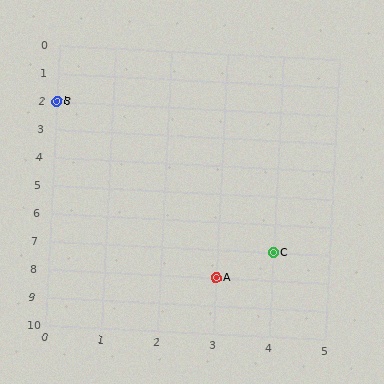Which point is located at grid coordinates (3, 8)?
Point A is at (3, 8).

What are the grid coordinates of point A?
Point A is at grid coordinates (3, 8).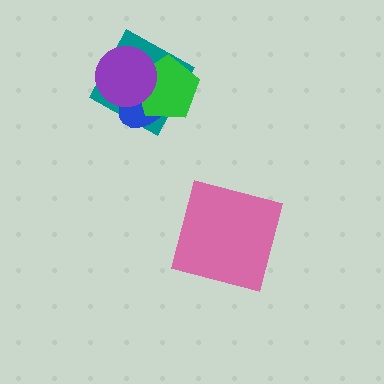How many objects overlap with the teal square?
3 objects overlap with the teal square.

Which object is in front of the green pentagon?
The purple circle is in front of the green pentagon.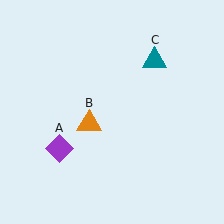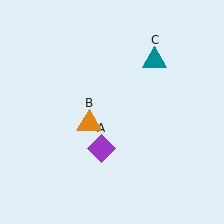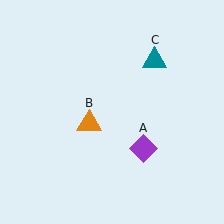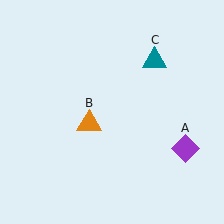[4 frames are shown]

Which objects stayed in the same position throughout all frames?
Orange triangle (object B) and teal triangle (object C) remained stationary.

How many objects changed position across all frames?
1 object changed position: purple diamond (object A).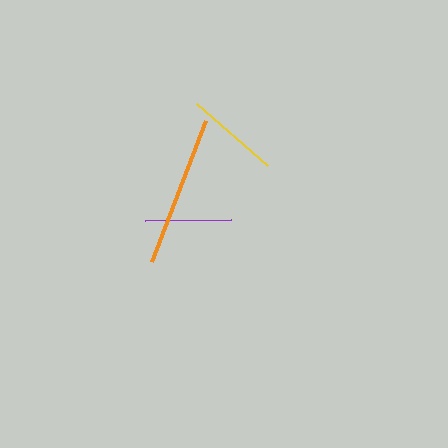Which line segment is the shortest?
The purple line is the shortest at approximately 86 pixels.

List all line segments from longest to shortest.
From longest to shortest: orange, yellow, purple.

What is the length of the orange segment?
The orange segment is approximately 151 pixels long.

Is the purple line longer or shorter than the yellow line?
The yellow line is longer than the purple line.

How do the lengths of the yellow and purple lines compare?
The yellow and purple lines are approximately the same length.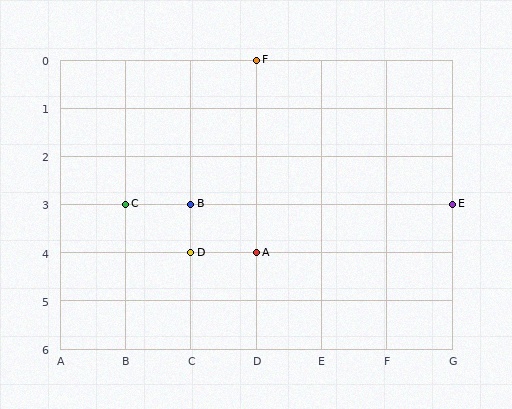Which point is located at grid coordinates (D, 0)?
Point F is at (D, 0).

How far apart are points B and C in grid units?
Points B and C are 1 column apart.